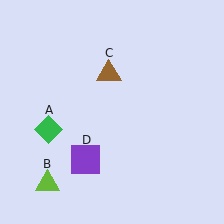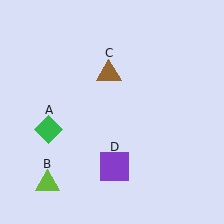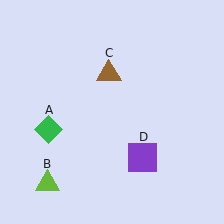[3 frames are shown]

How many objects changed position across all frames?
1 object changed position: purple square (object D).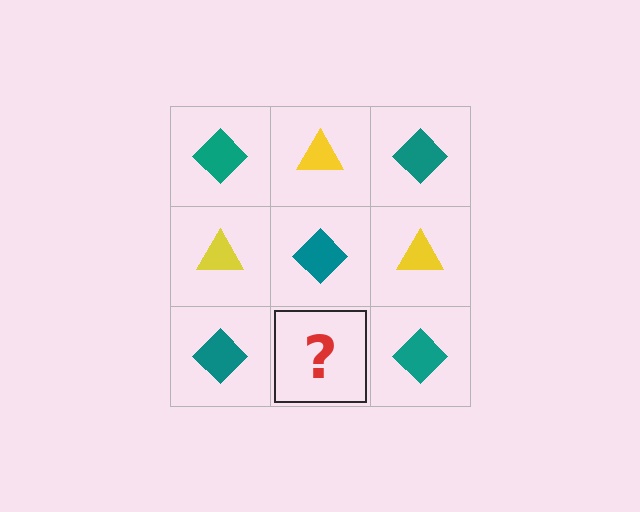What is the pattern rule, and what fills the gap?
The rule is that it alternates teal diamond and yellow triangle in a checkerboard pattern. The gap should be filled with a yellow triangle.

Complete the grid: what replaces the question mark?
The question mark should be replaced with a yellow triangle.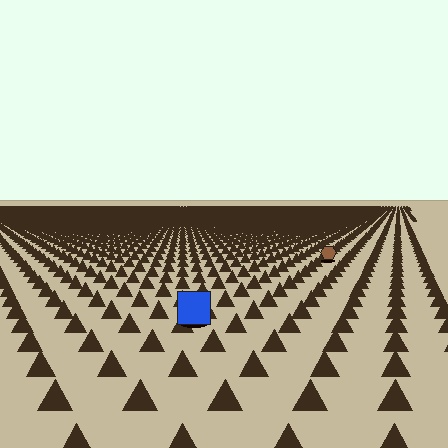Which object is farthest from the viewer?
The brown hexagon is farthest from the viewer. It appears smaller and the ground texture around it is denser.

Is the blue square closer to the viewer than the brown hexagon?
Yes. The blue square is closer — you can tell from the texture gradient: the ground texture is coarser near it.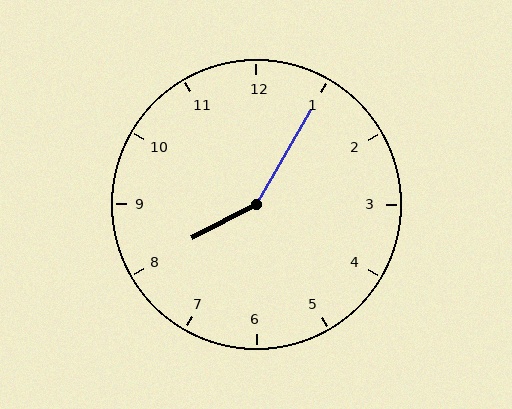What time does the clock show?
8:05.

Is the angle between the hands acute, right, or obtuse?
It is obtuse.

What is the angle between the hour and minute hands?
Approximately 148 degrees.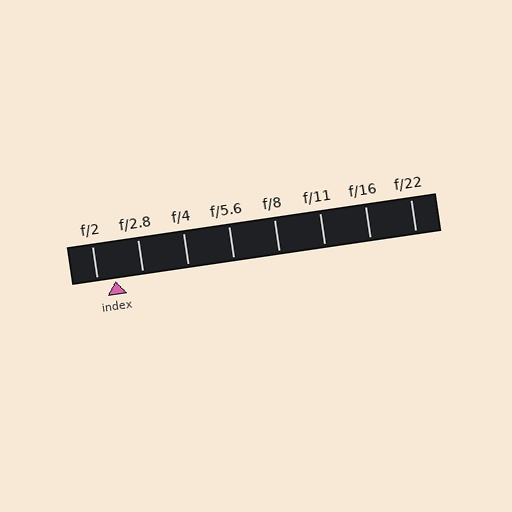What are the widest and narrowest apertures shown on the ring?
The widest aperture shown is f/2 and the narrowest is f/22.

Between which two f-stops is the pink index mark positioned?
The index mark is between f/2 and f/2.8.